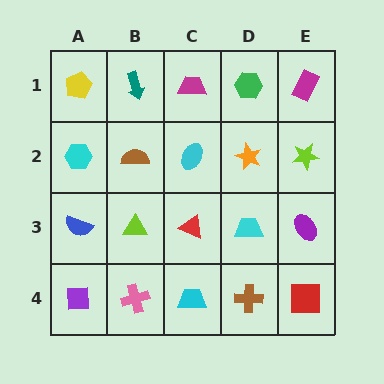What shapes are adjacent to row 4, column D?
A cyan trapezoid (row 3, column D), a cyan trapezoid (row 4, column C), a red square (row 4, column E).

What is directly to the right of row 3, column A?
A lime triangle.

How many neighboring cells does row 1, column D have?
3.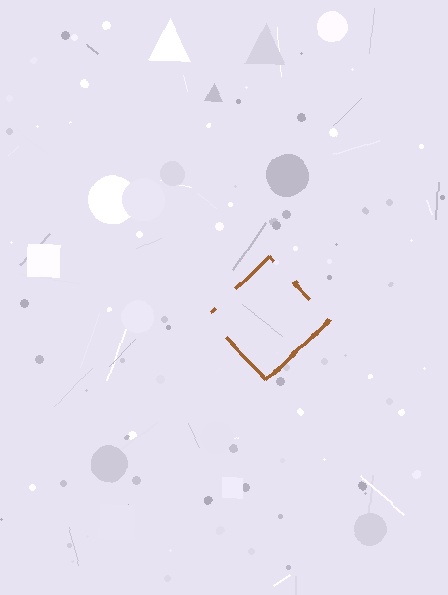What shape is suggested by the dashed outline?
The dashed outline suggests a diamond.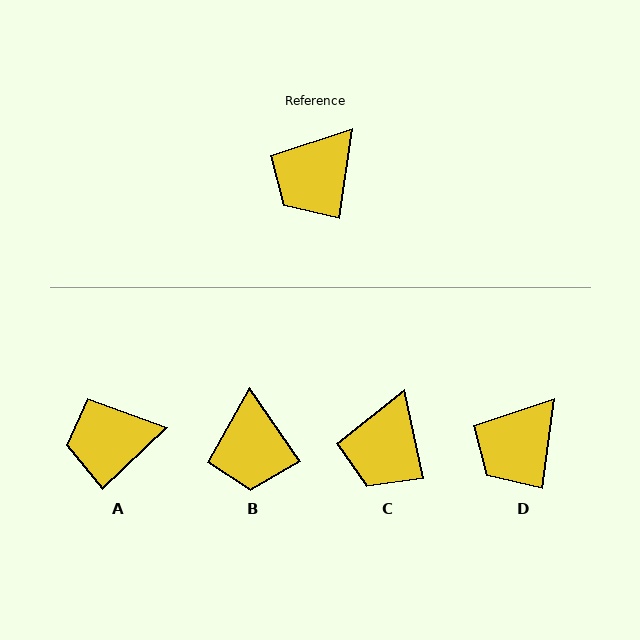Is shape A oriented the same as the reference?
No, it is off by about 38 degrees.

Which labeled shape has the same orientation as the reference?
D.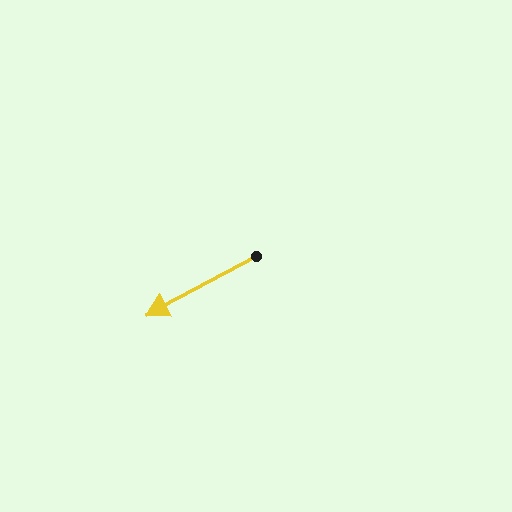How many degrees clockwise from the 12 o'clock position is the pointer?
Approximately 242 degrees.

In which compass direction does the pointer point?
Southwest.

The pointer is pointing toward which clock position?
Roughly 8 o'clock.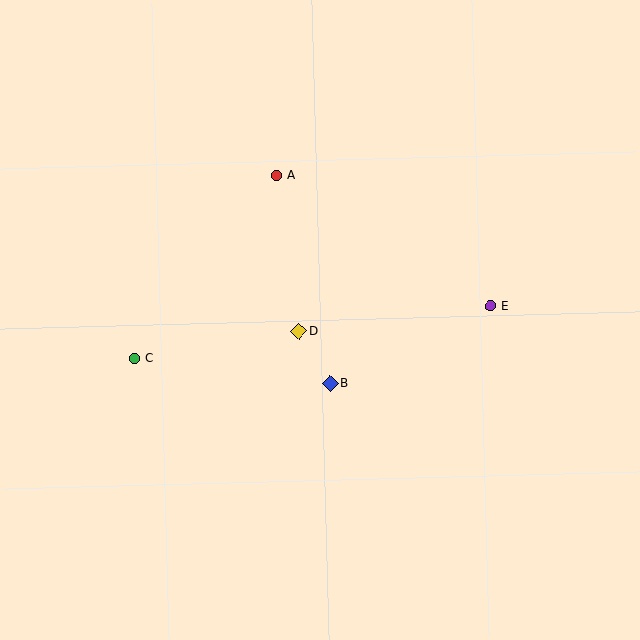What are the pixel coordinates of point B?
Point B is at (330, 384).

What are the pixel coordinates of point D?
Point D is at (299, 331).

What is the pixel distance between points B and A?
The distance between B and A is 215 pixels.